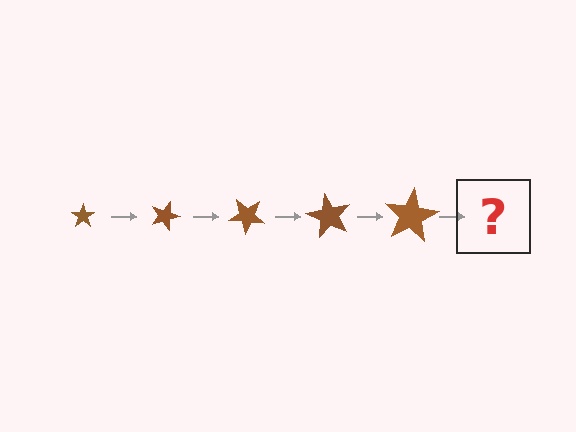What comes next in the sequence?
The next element should be a star, larger than the previous one and rotated 100 degrees from the start.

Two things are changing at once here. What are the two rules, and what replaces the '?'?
The two rules are that the star grows larger each step and it rotates 20 degrees each step. The '?' should be a star, larger than the previous one and rotated 100 degrees from the start.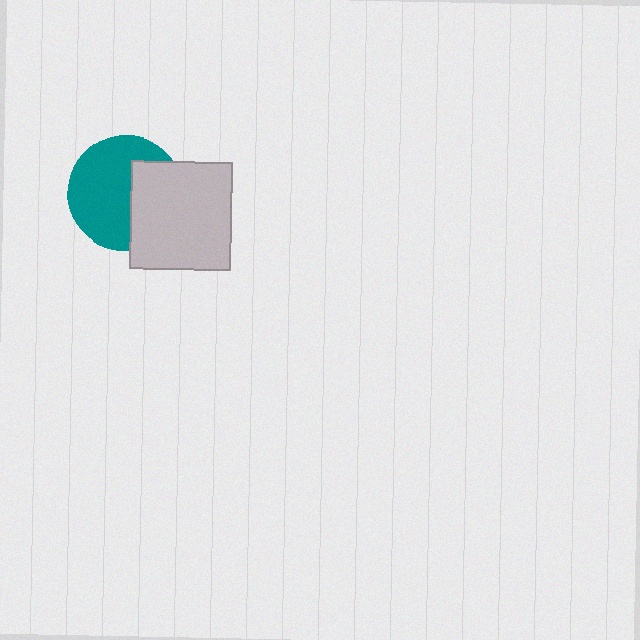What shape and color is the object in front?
The object in front is a light gray rectangle.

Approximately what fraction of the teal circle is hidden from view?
Roughly 39% of the teal circle is hidden behind the light gray rectangle.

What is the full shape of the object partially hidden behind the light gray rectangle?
The partially hidden object is a teal circle.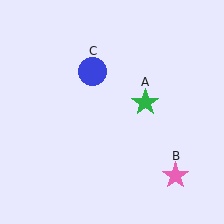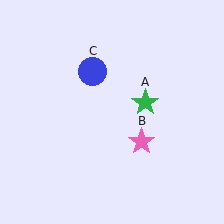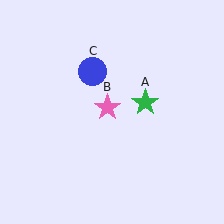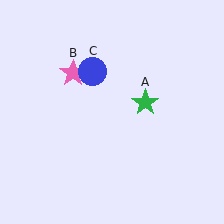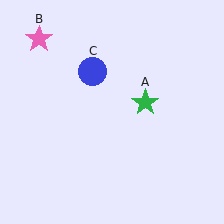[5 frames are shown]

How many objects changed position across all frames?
1 object changed position: pink star (object B).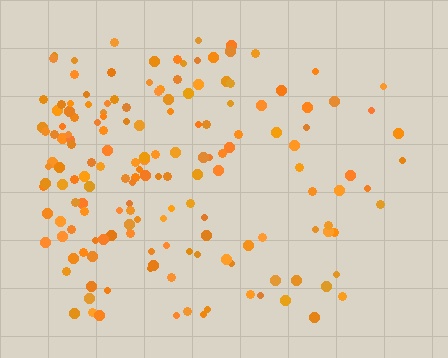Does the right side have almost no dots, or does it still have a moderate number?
Still a moderate number, just noticeably fewer than the left.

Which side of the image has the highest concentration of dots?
The left.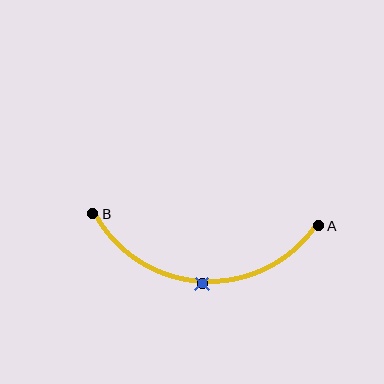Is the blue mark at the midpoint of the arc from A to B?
Yes. The blue mark lies on the arc at equal arc-length from both A and B — it is the arc midpoint.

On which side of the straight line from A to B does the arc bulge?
The arc bulges below the straight line connecting A and B.